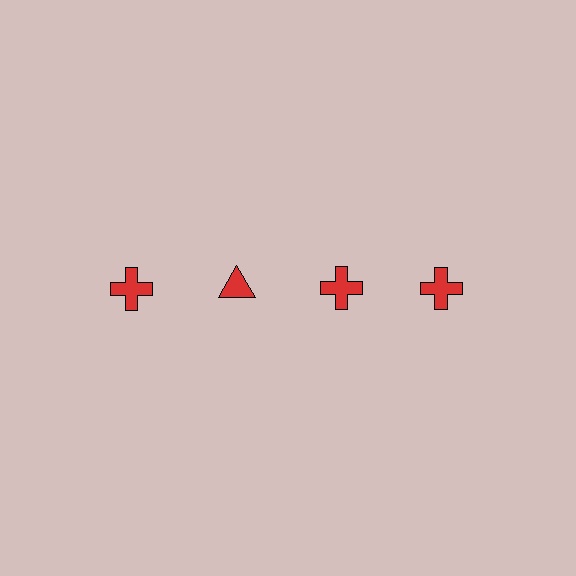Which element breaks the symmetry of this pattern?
The red triangle in the top row, second from left column breaks the symmetry. All other shapes are red crosses.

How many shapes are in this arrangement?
There are 4 shapes arranged in a grid pattern.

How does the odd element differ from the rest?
It has a different shape: triangle instead of cross.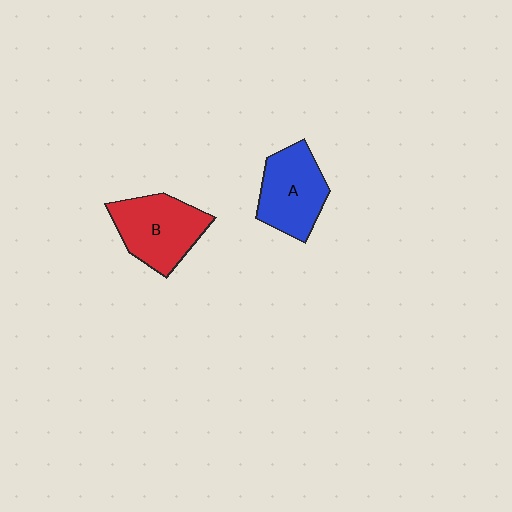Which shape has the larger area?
Shape B (red).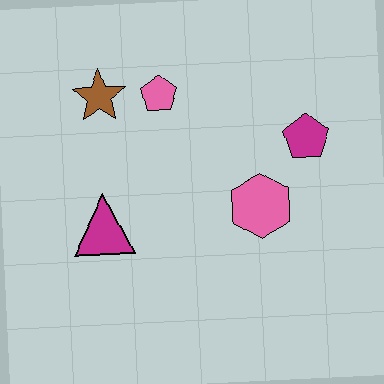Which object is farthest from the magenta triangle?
The magenta pentagon is farthest from the magenta triangle.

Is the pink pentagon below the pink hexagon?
No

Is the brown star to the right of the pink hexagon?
No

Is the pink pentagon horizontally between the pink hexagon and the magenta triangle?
Yes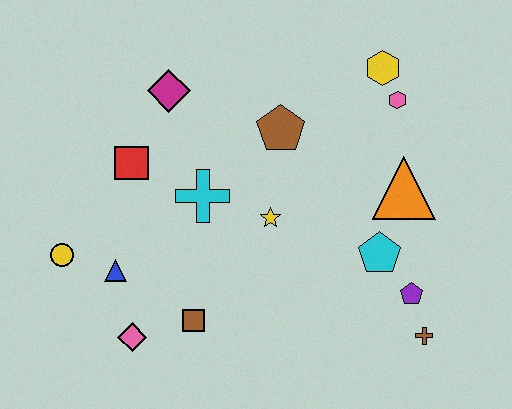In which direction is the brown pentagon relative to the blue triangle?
The brown pentagon is to the right of the blue triangle.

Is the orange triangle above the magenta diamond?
No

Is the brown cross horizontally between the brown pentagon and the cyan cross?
No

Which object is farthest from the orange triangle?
The yellow circle is farthest from the orange triangle.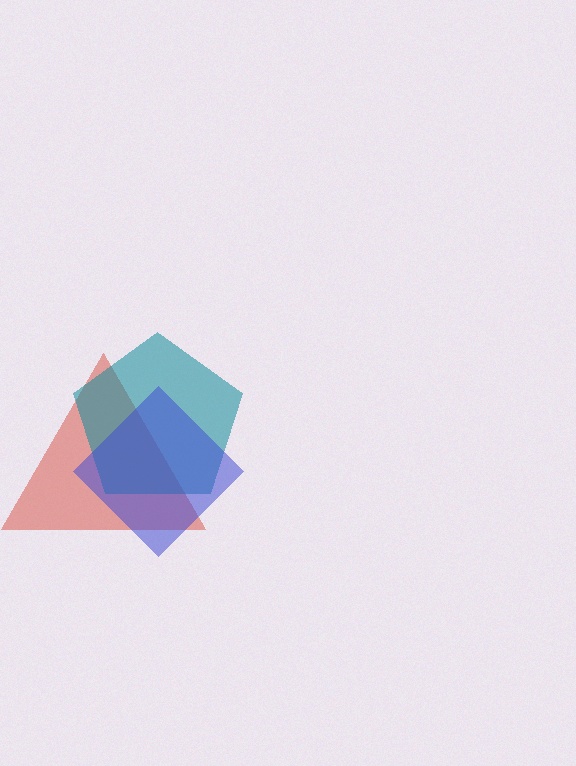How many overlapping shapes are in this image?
There are 3 overlapping shapes in the image.